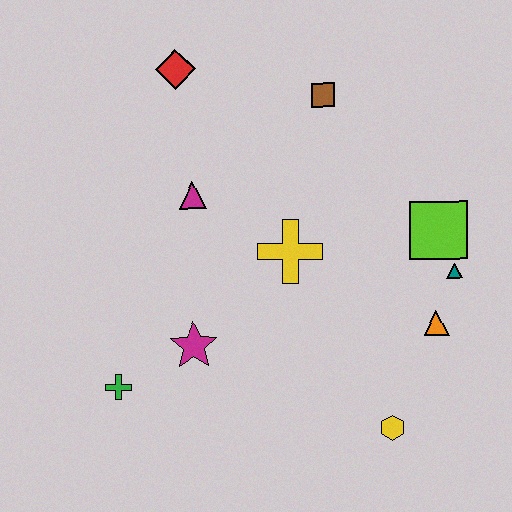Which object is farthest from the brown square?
The green cross is farthest from the brown square.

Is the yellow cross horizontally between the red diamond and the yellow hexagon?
Yes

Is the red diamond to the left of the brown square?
Yes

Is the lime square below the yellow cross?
No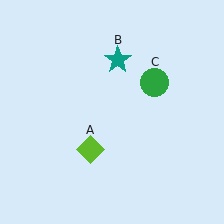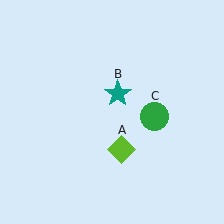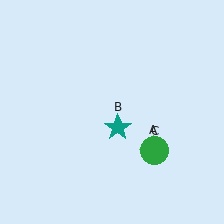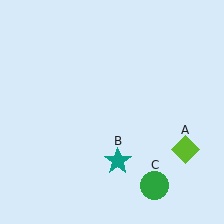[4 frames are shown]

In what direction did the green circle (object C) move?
The green circle (object C) moved down.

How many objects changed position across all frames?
3 objects changed position: lime diamond (object A), teal star (object B), green circle (object C).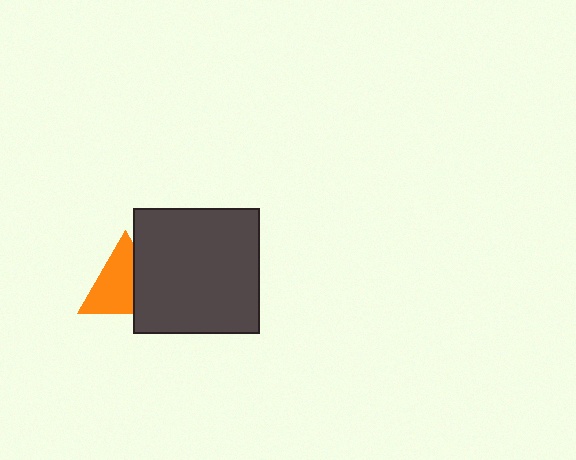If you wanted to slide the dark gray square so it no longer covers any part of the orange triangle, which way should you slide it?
Slide it right — that is the most direct way to separate the two shapes.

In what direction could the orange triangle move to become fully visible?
The orange triangle could move left. That would shift it out from behind the dark gray square entirely.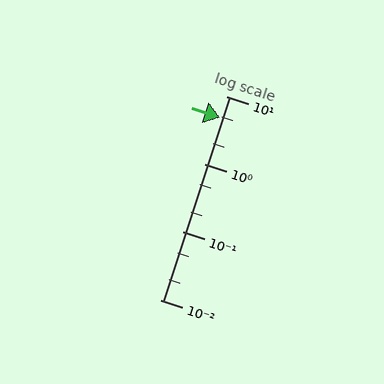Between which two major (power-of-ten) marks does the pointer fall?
The pointer is between 1 and 10.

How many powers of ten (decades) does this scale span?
The scale spans 3 decades, from 0.01 to 10.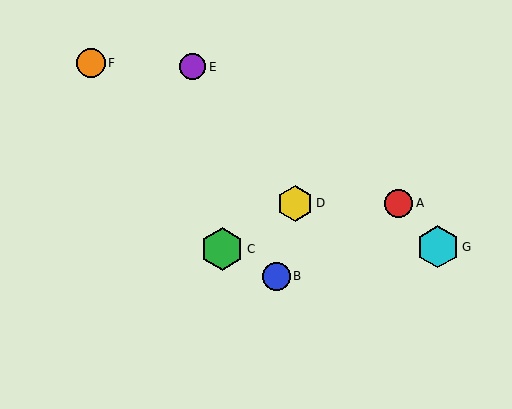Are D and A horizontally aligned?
Yes, both are at y≈203.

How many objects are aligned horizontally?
2 objects (A, D) are aligned horizontally.